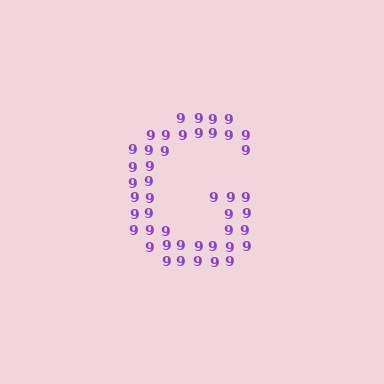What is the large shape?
The large shape is the letter G.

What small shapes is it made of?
It is made of small digit 9's.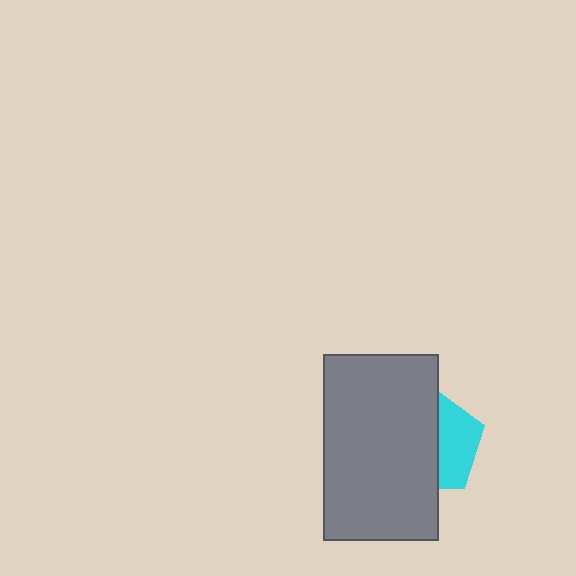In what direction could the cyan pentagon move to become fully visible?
The cyan pentagon could move right. That would shift it out from behind the gray rectangle entirely.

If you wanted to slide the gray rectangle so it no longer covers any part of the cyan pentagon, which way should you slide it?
Slide it left — that is the most direct way to separate the two shapes.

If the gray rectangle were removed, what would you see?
You would see the complete cyan pentagon.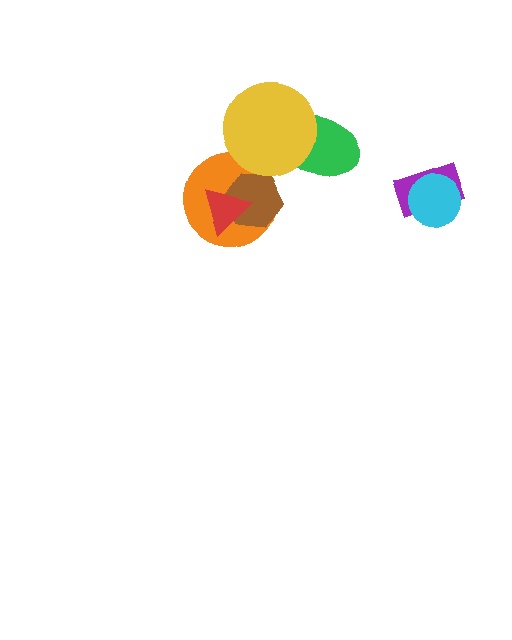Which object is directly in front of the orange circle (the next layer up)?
The brown hexagon is directly in front of the orange circle.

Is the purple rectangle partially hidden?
Yes, it is partially covered by another shape.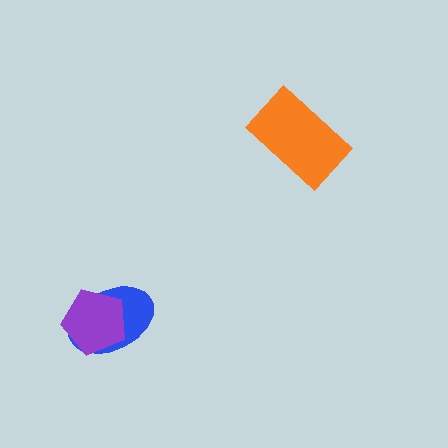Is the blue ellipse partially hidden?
Yes, it is partially covered by another shape.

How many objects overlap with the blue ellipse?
1 object overlaps with the blue ellipse.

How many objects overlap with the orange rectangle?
0 objects overlap with the orange rectangle.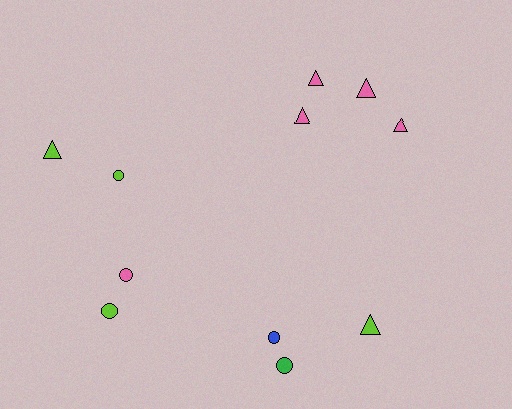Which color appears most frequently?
Pink, with 5 objects.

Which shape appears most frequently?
Triangle, with 6 objects.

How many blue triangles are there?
There are no blue triangles.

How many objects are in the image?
There are 11 objects.